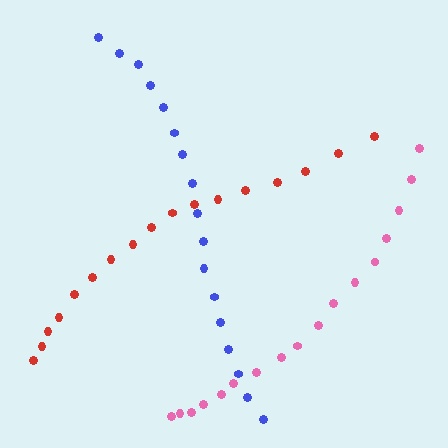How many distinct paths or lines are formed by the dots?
There are 3 distinct paths.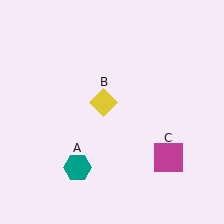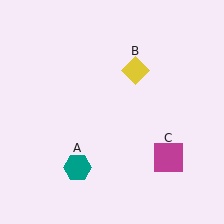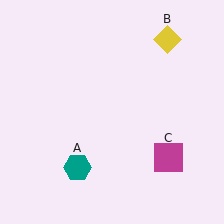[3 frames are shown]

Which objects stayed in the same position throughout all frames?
Teal hexagon (object A) and magenta square (object C) remained stationary.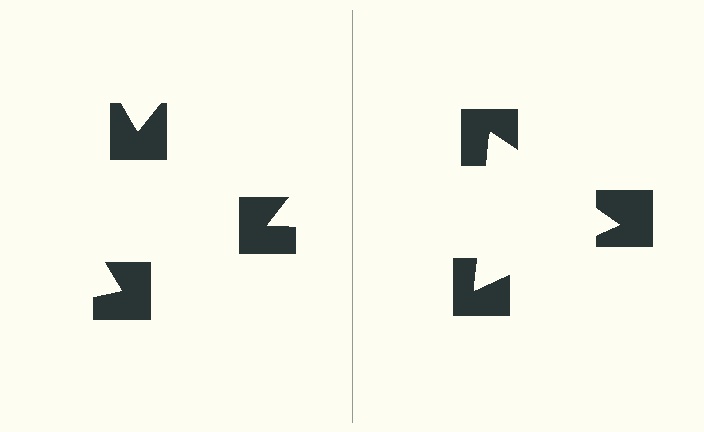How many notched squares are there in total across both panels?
6 — 3 on each side.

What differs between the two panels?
The notched squares are positioned identically on both sides; only the wedge orientations differ. On the right they align to a triangle; on the left they are misaligned.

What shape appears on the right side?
An illusory triangle.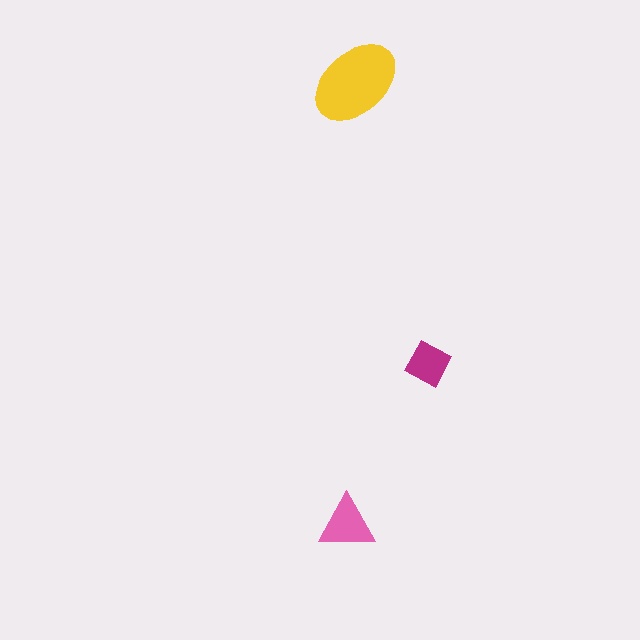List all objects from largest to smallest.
The yellow ellipse, the pink triangle, the magenta diamond.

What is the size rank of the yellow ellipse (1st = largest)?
1st.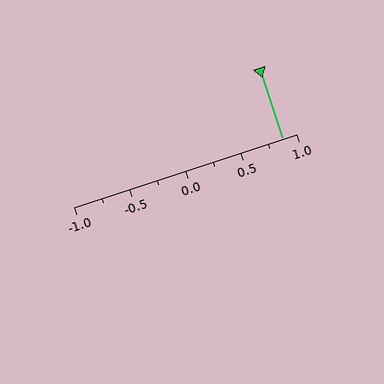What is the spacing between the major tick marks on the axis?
The major ticks are spaced 0.5 apart.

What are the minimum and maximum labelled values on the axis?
The axis runs from -1.0 to 1.0.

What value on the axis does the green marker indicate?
The marker indicates approximately 0.88.